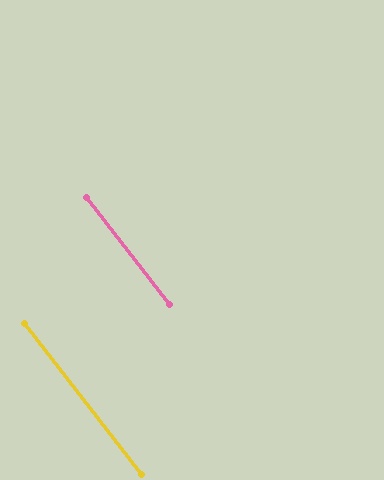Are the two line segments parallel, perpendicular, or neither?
Parallel — their directions differ by only 0.0°.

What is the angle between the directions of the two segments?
Approximately 0 degrees.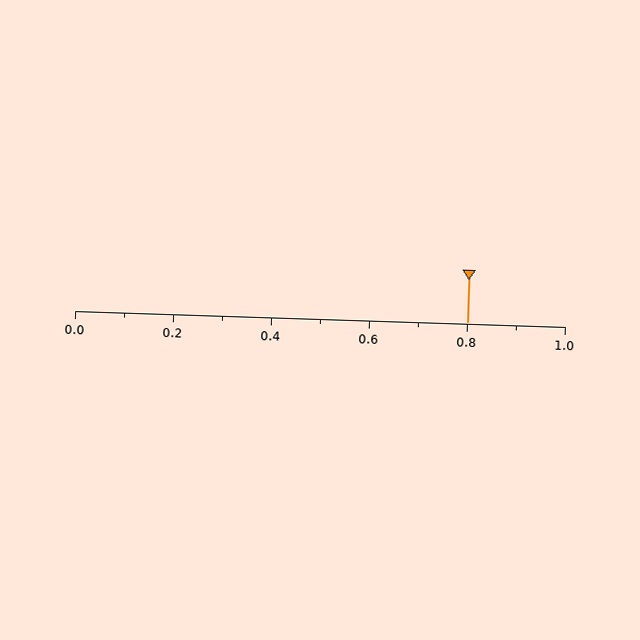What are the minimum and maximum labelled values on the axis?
The axis runs from 0.0 to 1.0.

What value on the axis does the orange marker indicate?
The marker indicates approximately 0.8.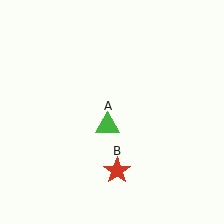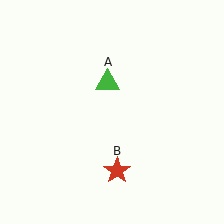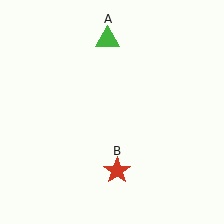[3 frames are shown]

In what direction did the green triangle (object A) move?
The green triangle (object A) moved up.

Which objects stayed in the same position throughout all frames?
Red star (object B) remained stationary.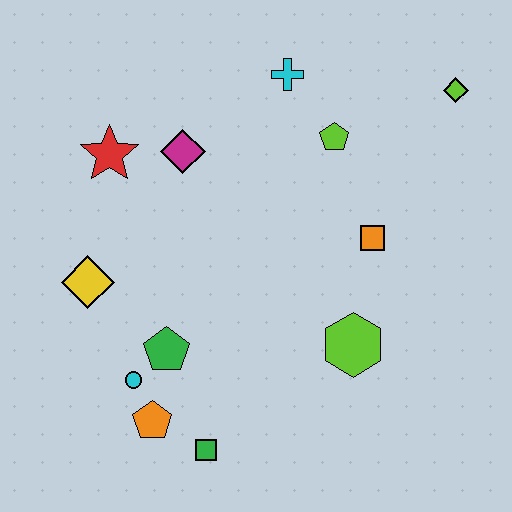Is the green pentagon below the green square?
No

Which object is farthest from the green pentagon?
The lime diamond is farthest from the green pentagon.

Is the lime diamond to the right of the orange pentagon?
Yes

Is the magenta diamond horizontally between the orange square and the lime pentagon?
No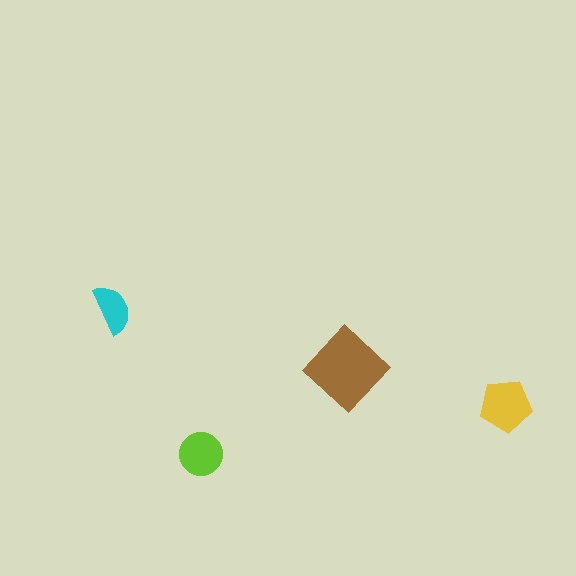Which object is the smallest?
The cyan semicircle.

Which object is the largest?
The brown diamond.